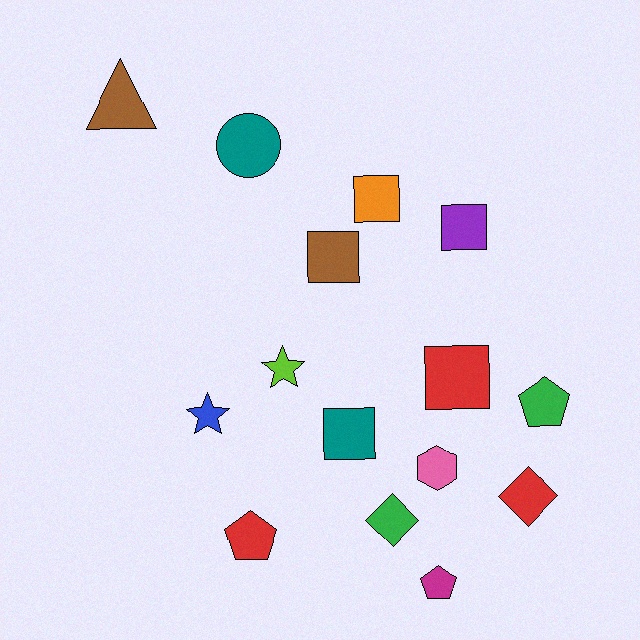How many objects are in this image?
There are 15 objects.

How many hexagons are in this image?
There is 1 hexagon.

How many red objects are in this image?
There are 3 red objects.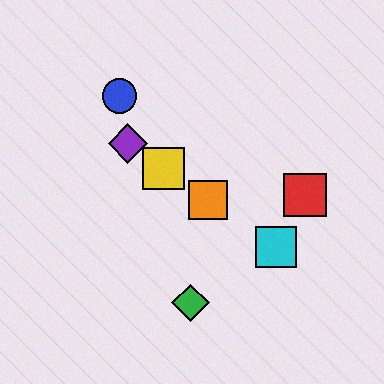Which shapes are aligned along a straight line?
The yellow square, the purple diamond, the orange square, the cyan square are aligned along a straight line.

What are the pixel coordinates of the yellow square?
The yellow square is at (163, 168).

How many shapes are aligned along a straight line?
4 shapes (the yellow square, the purple diamond, the orange square, the cyan square) are aligned along a straight line.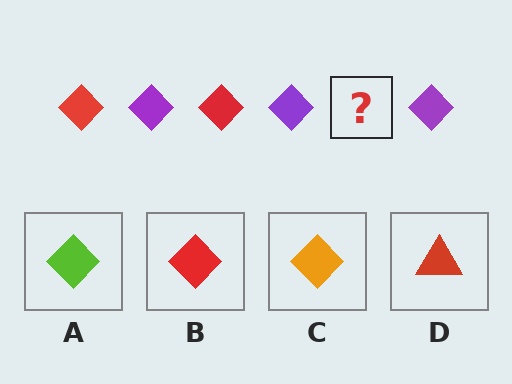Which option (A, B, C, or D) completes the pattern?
B.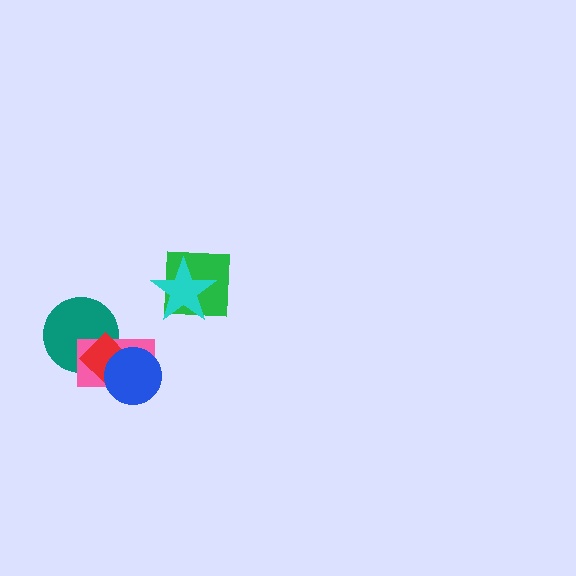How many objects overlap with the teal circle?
2 objects overlap with the teal circle.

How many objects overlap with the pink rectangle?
3 objects overlap with the pink rectangle.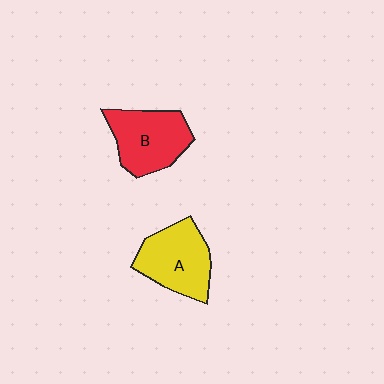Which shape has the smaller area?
Shape B (red).